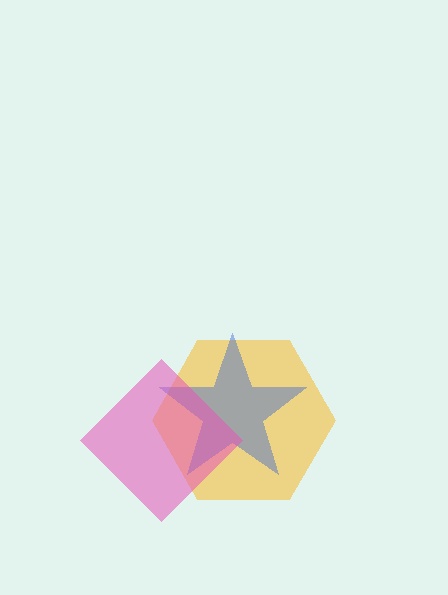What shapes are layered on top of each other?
The layered shapes are: a yellow hexagon, a blue star, a pink diamond.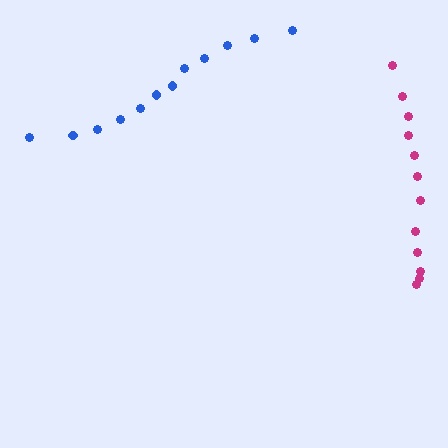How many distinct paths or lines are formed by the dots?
There are 2 distinct paths.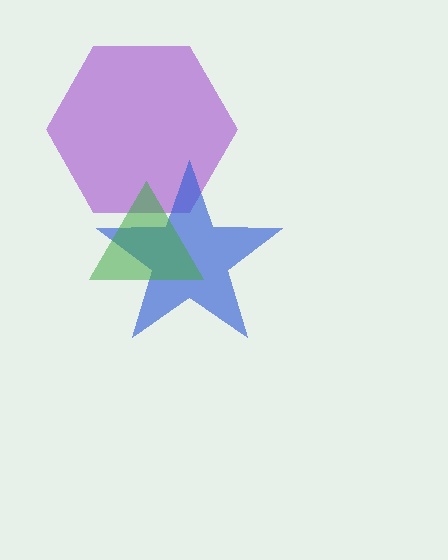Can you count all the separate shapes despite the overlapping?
Yes, there are 3 separate shapes.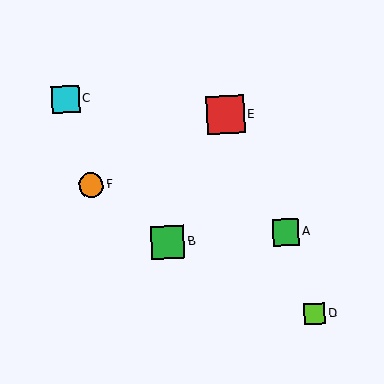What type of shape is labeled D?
Shape D is a lime square.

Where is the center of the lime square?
The center of the lime square is at (315, 314).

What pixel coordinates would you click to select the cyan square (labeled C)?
Click at (66, 99) to select the cyan square C.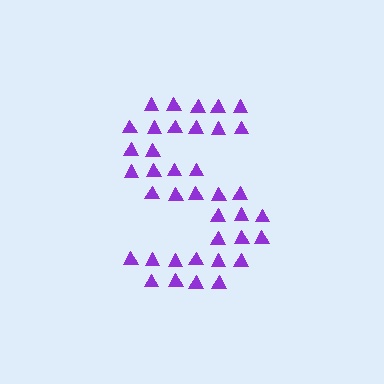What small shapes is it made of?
It is made of small triangles.